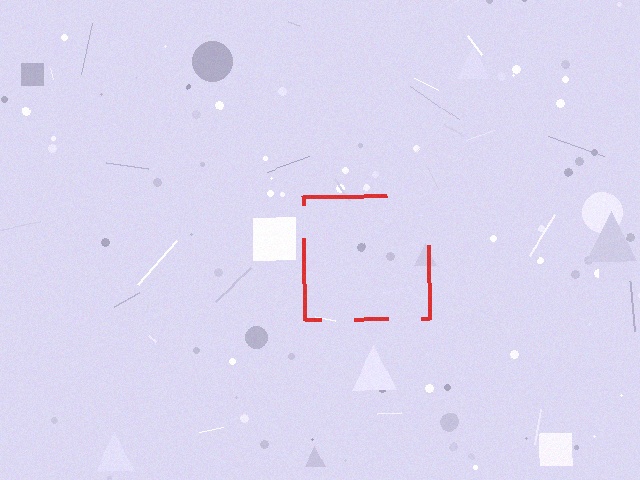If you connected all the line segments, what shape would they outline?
They would outline a square.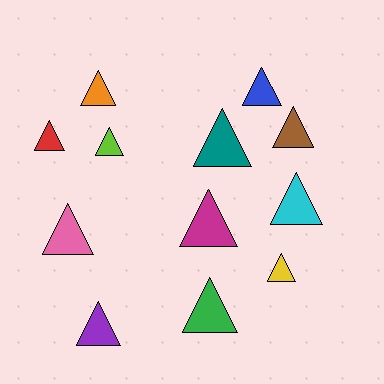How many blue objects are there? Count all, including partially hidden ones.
There is 1 blue object.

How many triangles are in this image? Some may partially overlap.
There are 12 triangles.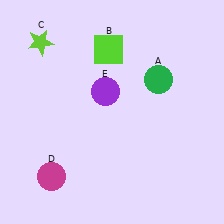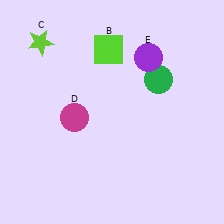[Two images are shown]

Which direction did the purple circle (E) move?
The purple circle (E) moved right.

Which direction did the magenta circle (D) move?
The magenta circle (D) moved up.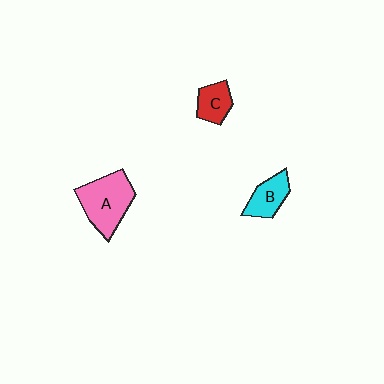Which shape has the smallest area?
Shape C (red).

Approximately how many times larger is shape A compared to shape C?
Approximately 2.1 times.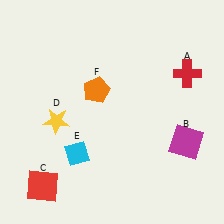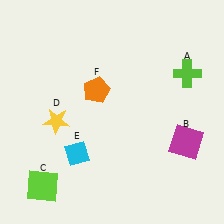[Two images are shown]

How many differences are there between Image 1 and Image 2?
There are 2 differences between the two images.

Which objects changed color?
A changed from red to lime. C changed from red to lime.